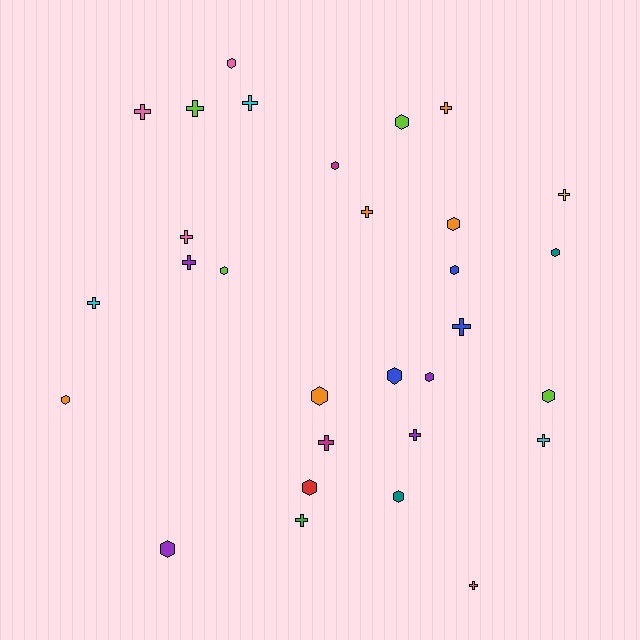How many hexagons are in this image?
There are 15 hexagons.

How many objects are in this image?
There are 30 objects.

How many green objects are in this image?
There is 1 green object.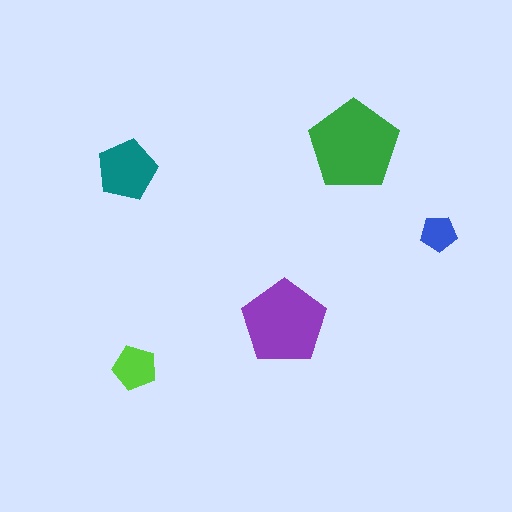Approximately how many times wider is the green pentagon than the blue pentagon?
About 2.5 times wider.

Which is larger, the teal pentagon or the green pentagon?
The green one.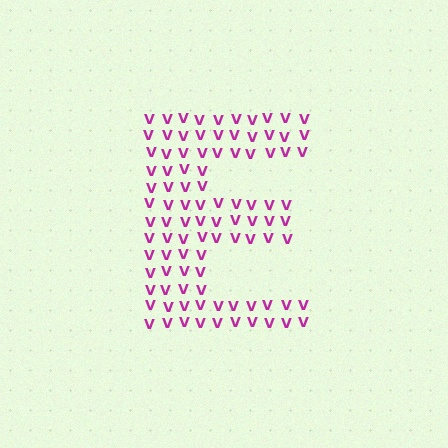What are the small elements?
The small elements are letter V's.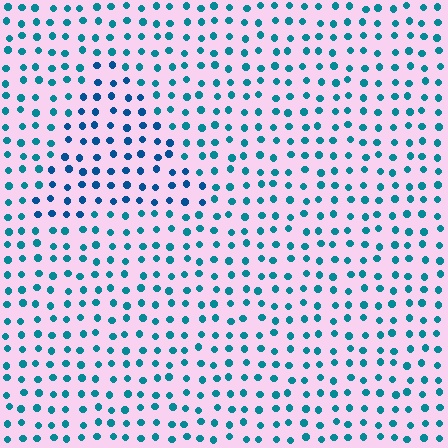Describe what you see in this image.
The image is filled with small teal elements in a uniform arrangement. A triangle-shaped region is visible where the elements are tinted to a slightly different hue, forming a subtle color boundary.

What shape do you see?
I see a triangle.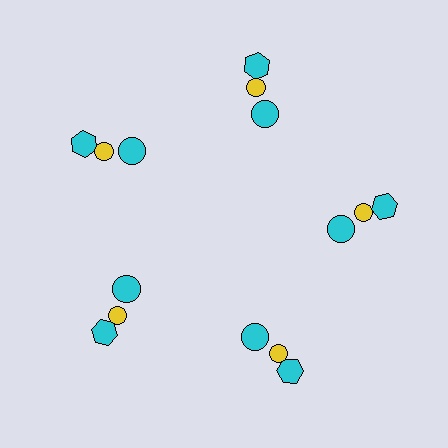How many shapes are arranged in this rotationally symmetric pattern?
There are 15 shapes, arranged in 5 groups of 3.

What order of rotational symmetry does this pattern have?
This pattern has 5-fold rotational symmetry.